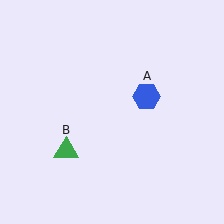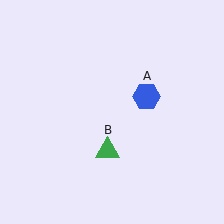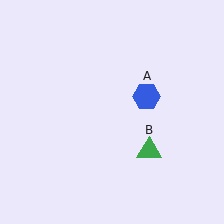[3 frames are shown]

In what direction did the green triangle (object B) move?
The green triangle (object B) moved right.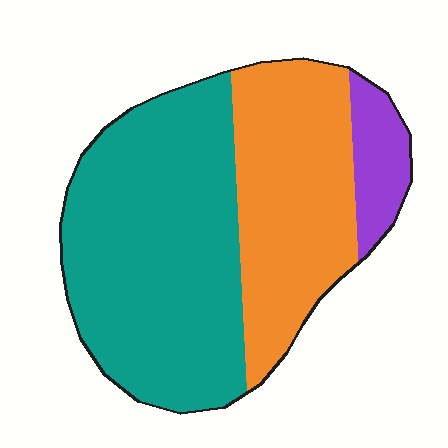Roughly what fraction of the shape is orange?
Orange takes up about one third (1/3) of the shape.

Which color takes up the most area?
Teal, at roughly 55%.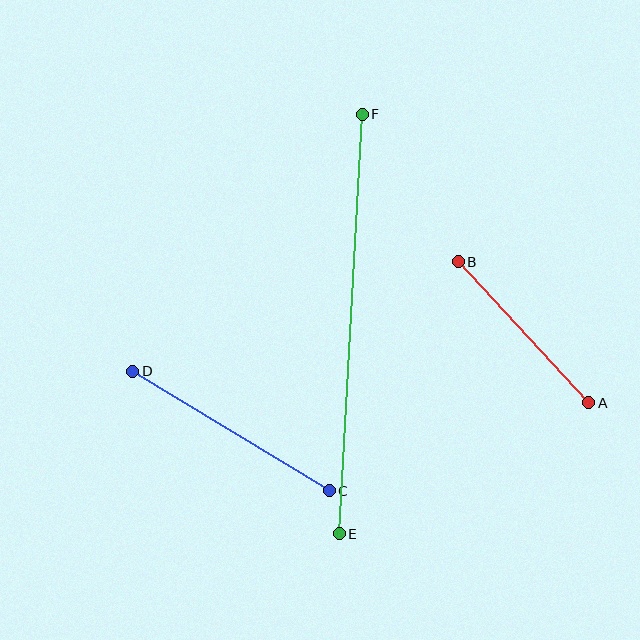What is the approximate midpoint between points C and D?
The midpoint is at approximately (231, 431) pixels.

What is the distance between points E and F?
The distance is approximately 420 pixels.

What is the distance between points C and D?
The distance is approximately 230 pixels.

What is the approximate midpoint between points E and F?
The midpoint is at approximately (351, 324) pixels.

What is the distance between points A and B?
The distance is approximately 192 pixels.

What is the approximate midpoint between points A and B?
The midpoint is at approximately (523, 332) pixels.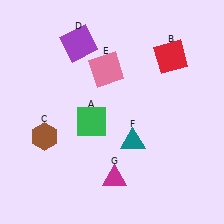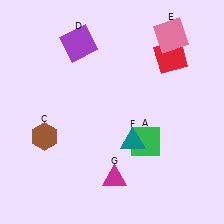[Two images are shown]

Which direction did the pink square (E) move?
The pink square (E) moved right.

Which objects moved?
The objects that moved are: the green square (A), the pink square (E).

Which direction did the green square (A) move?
The green square (A) moved right.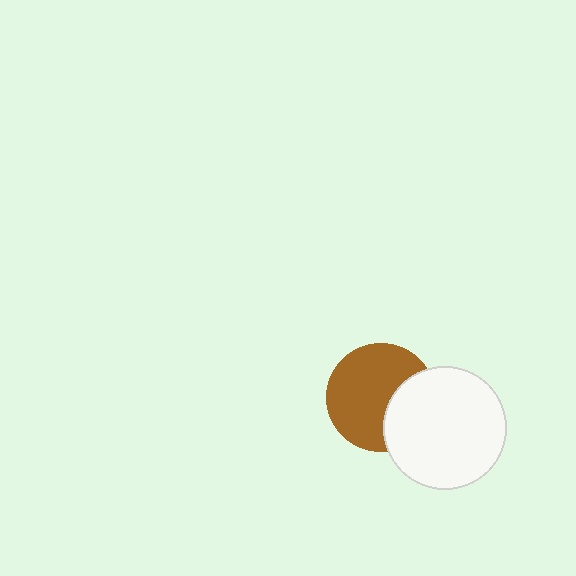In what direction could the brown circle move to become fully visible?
The brown circle could move left. That would shift it out from behind the white circle entirely.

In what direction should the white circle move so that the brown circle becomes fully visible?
The white circle should move right. That is the shortest direction to clear the overlap and leave the brown circle fully visible.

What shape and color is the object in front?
The object in front is a white circle.